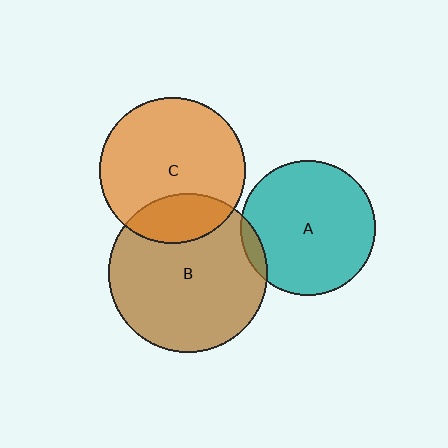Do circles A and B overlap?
Yes.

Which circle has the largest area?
Circle B (brown).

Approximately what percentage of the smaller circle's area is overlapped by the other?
Approximately 5%.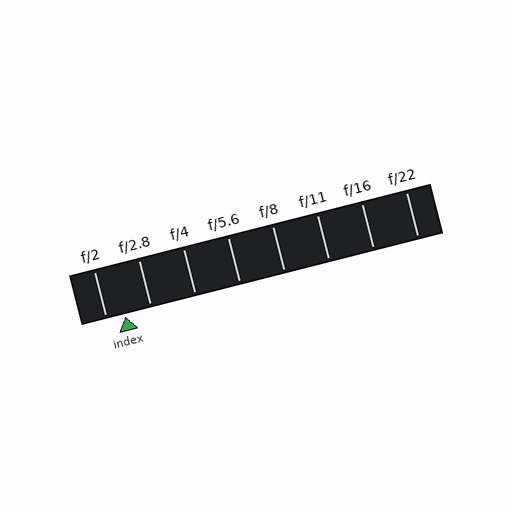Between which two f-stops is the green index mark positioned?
The index mark is between f/2 and f/2.8.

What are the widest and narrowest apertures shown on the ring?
The widest aperture shown is f/2 and the narrowest is f/22.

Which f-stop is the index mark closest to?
The index mark is closest to f/2.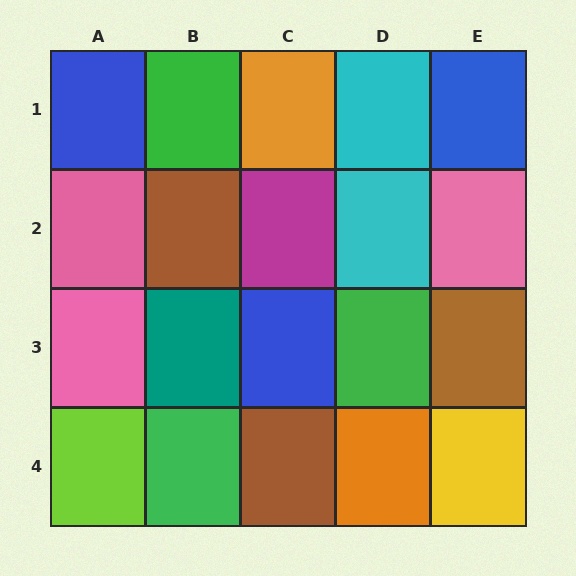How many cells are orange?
2 cells are orange.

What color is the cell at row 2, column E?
Pink.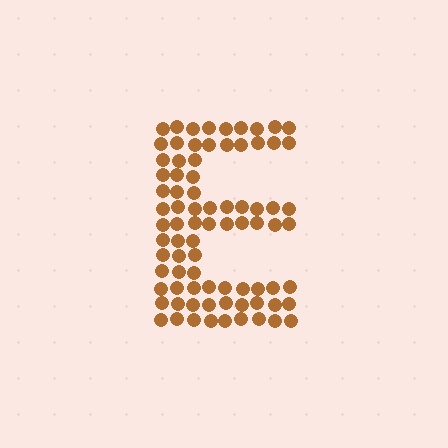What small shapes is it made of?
It is made of small circles.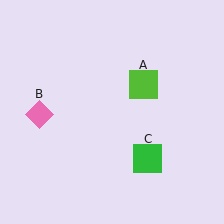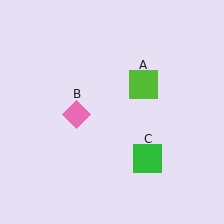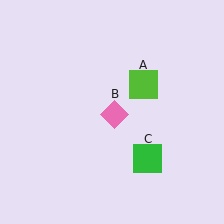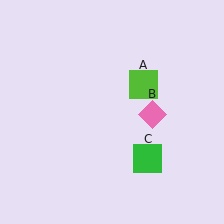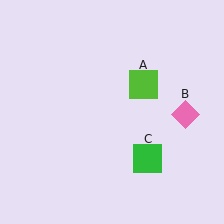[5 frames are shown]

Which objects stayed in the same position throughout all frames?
Lime square (object A) and green square (object C) remained stationary.